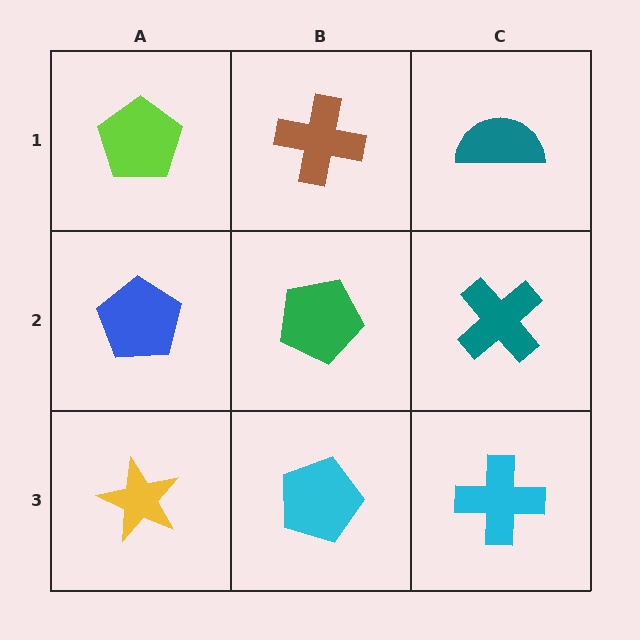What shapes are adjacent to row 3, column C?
A teal cross (row 2, column C), a cyan pentagon (row 3, column B).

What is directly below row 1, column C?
A teal cross.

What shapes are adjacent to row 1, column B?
A green pentagon (row 2, column B), a lime pentagon (row 1, column A), a teal semicircle (row 1, column C).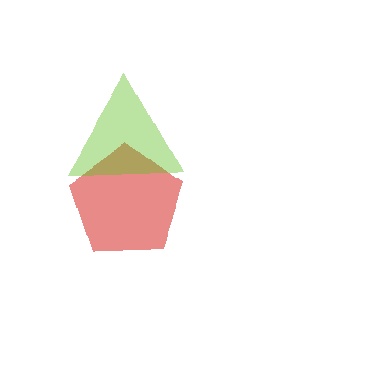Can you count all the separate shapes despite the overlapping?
Yes, there are 2 separate shapes.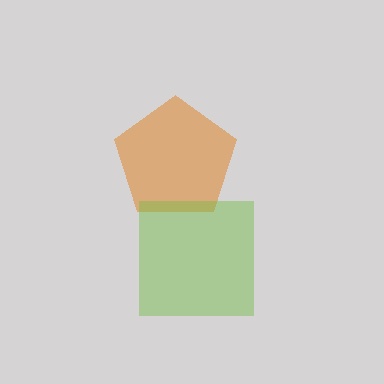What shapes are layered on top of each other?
The layered shapes are: an orange pentagon, a lime square.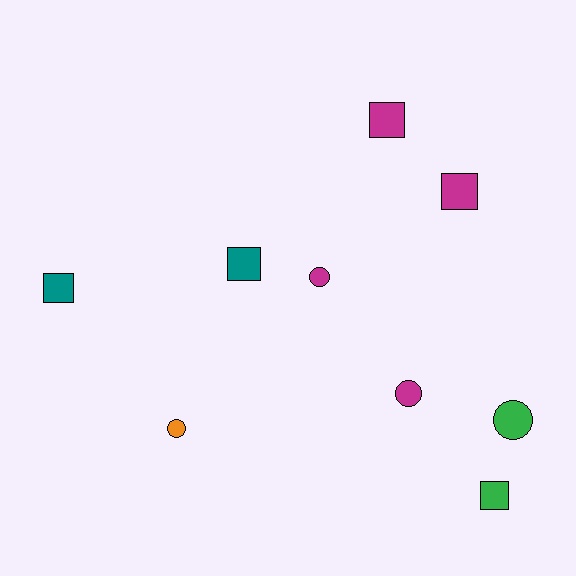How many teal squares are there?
There are 2 teal squares.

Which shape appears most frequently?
Square, with 5 objects.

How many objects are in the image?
There are 9 objects.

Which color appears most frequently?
Magenta, with 4 objects.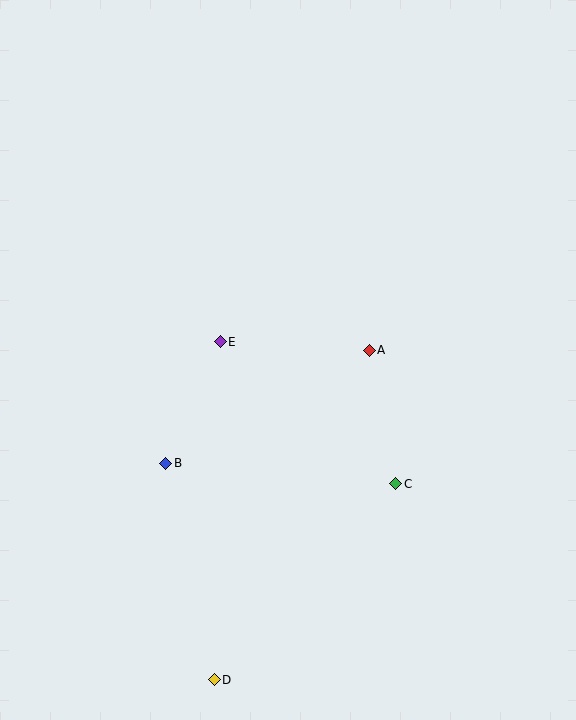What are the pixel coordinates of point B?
Point B is at (166, 463).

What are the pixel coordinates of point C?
Point C is at (396, 484).